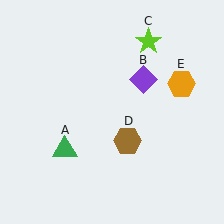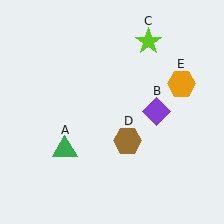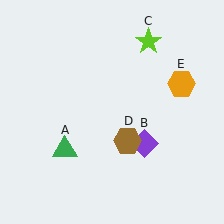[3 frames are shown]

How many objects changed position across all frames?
1 object changed position: purple diamond (object B).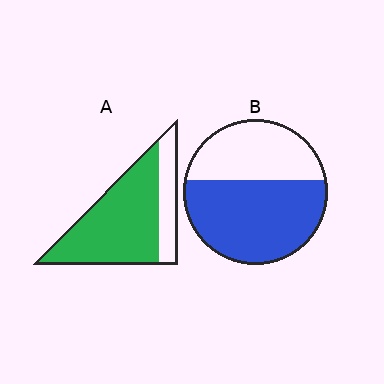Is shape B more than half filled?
Yes.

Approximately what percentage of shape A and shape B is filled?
A is approximately 75% and B is approximately 60%.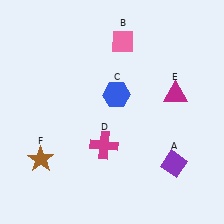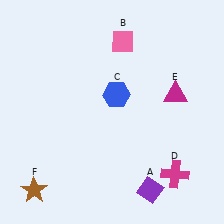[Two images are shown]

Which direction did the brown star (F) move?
The brown star (F) moved down.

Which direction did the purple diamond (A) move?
The purple diamond (A) moved down.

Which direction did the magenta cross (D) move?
The magenta cross (D) moved right.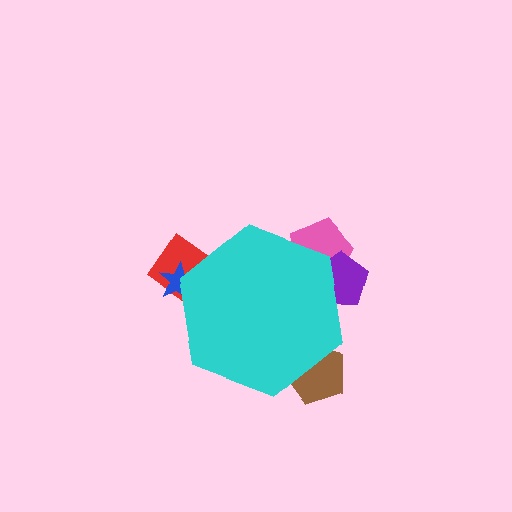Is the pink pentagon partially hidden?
Yes, the pink pentagon is partially hidden behind the cyan hexagon.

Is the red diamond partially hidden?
Yes, the red diamond is partially hidden behind the cyan hexagon.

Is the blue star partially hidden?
Yes, the blue star is partially hidden behind the cyan hexagon.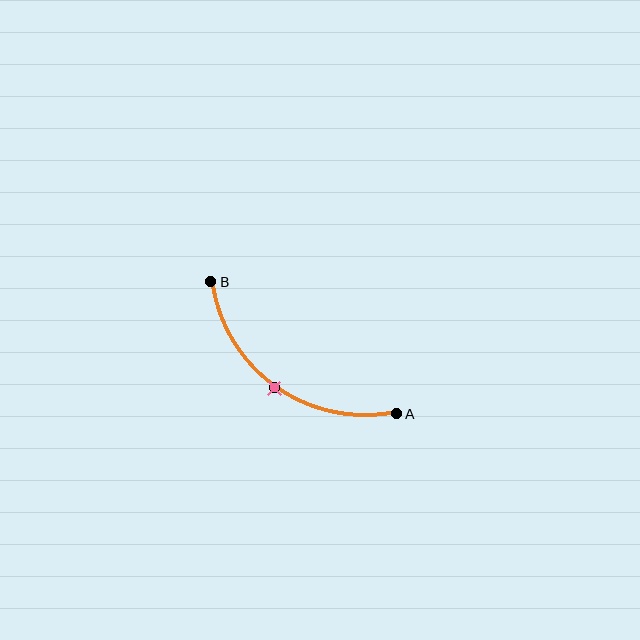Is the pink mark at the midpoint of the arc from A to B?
Yes. The pink mark lies on the arc at equal arc-length from both A and B — it is the arc midpoint.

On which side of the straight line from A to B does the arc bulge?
The arc bulges below and to the left of the straight line connecting A and B.